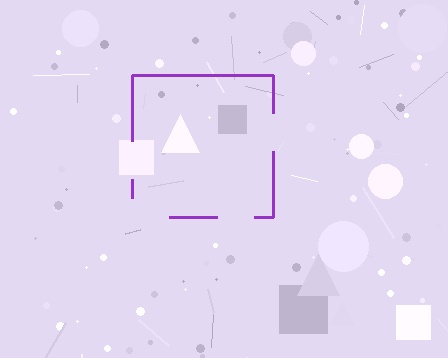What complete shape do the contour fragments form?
The contour fragments form a square.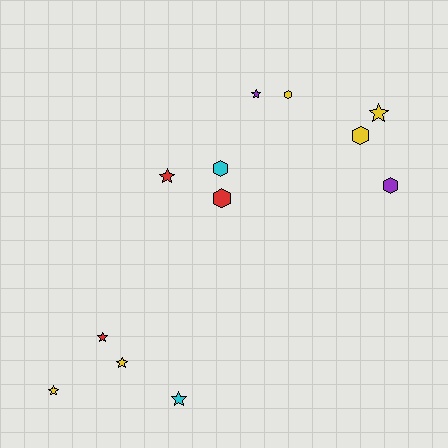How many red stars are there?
There are 2 red stars.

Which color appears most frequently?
Yellow, with 5 objects.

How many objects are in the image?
There are 12 objects.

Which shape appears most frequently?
Star, with 7 objects.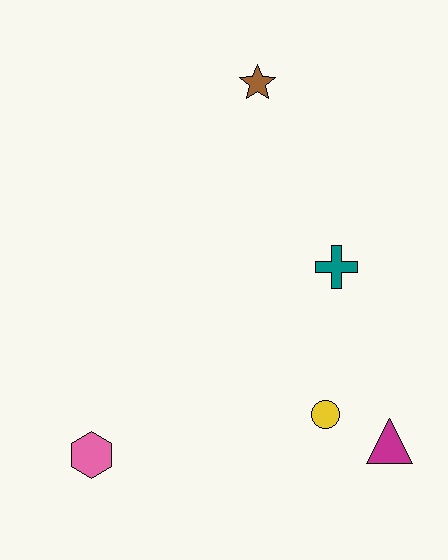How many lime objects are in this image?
There are no lime objects.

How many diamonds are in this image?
There are no diamonds.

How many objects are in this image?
There are 5 objects.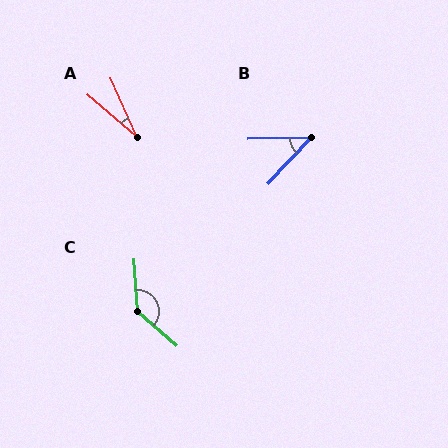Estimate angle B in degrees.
Approximately 46 degrees.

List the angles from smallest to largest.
A (26°), B (46°), C (134°).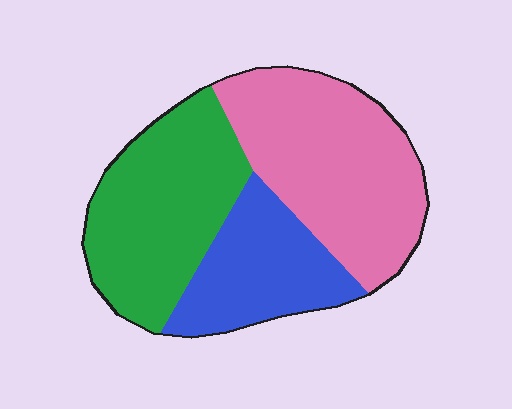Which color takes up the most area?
Pink, at roughly 40%.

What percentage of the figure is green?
Green takes up about three eighths (3/8) of the figure.